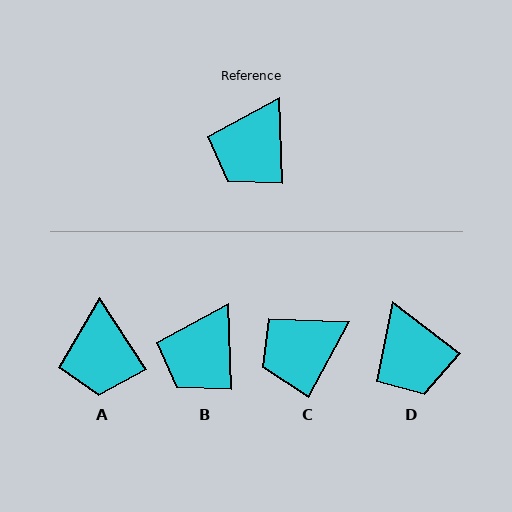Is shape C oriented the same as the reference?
No, it is off by about 30 degrees.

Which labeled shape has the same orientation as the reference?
B.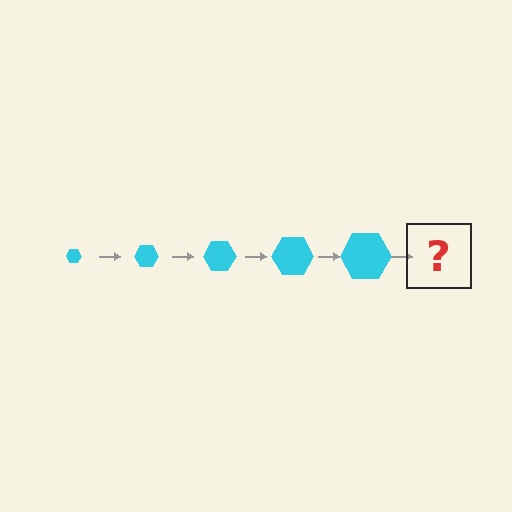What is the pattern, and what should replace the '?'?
The pattern is that the hexagon gets progressively larger each step. The '?' should be a cyan hexagon, larger than the previous one.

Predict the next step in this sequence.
The next step is a cyan hexagon, larger than the previous one.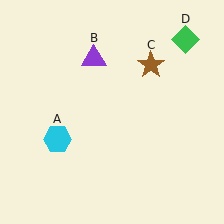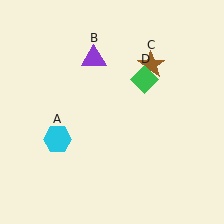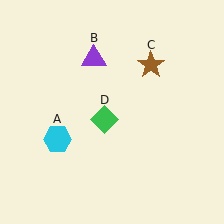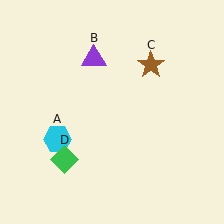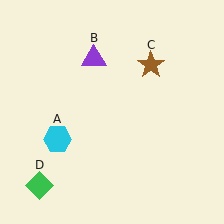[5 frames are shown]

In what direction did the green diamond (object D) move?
The green diamond (object D) moved down and to the left.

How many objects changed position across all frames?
1 object changed position: green diamond (object D).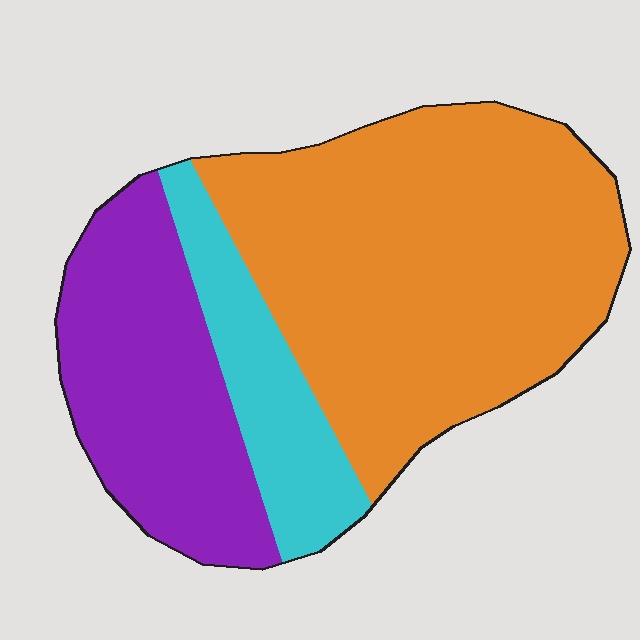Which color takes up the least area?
Cyan, at roughly 15%.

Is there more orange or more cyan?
Orange.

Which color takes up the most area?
Orange, at roughly 55%.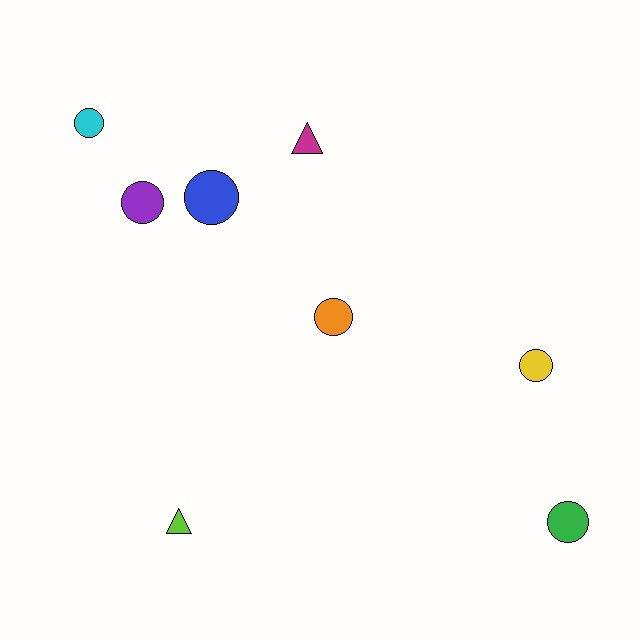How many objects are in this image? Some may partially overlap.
There are 8 objects.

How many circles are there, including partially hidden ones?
There are 6 circles.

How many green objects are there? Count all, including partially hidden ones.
There is 1 green object.